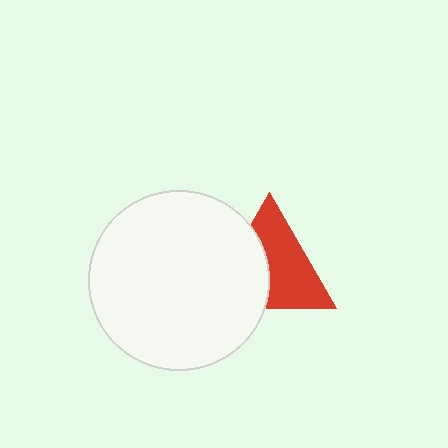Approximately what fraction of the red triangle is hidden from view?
Roughly 42% of the red triangle is hidden behind the white circle.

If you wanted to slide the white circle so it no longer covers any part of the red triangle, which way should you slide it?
Slide it left — that is the most direct way to separate the two shapes.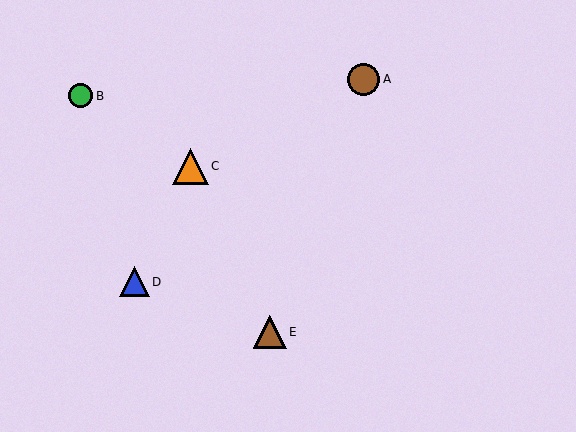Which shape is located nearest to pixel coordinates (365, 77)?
The brown circle (labeled A) at (364, 79) is nearest to that location.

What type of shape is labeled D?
Shape D is a blue triangle.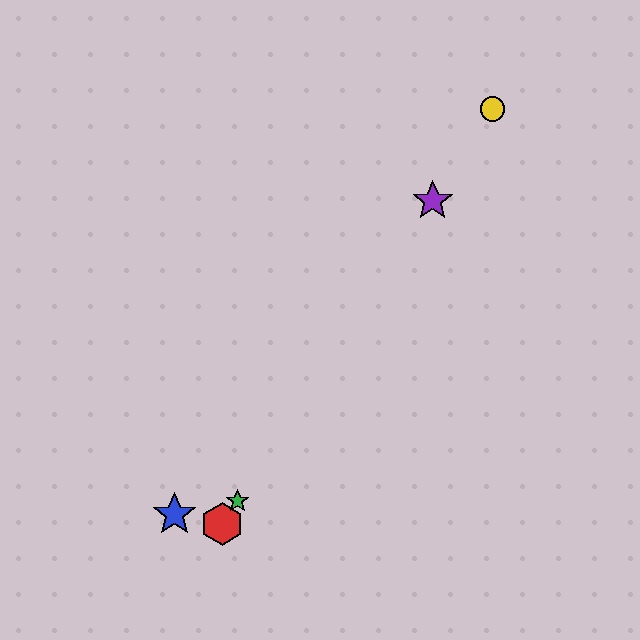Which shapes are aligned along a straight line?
The red hexagon, the green star, the yellow circle, the purple star are aligned along a straight line.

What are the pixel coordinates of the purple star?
The purple star is at (433, 201).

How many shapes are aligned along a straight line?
4 shapes (the red hexagon, the green star, the yellow circle, the purple star) are aligned along a straight line.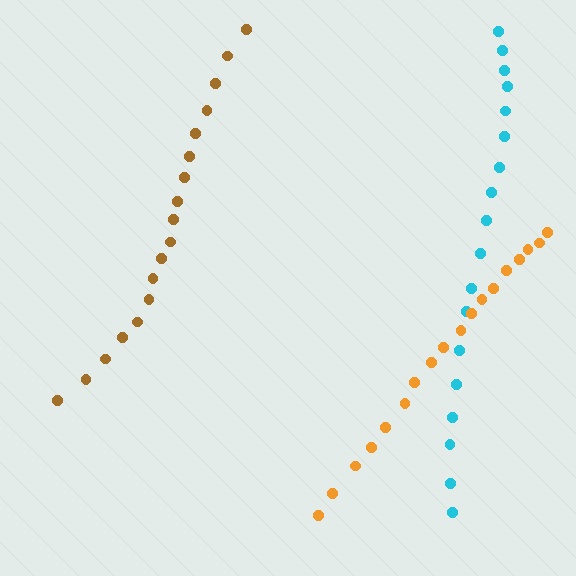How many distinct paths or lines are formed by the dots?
There are 3 distinct paths.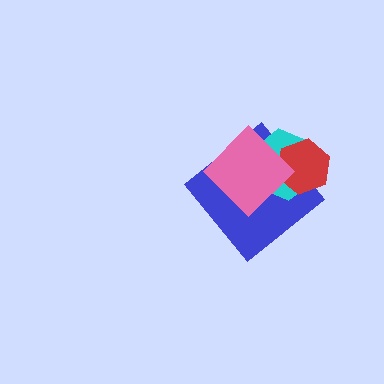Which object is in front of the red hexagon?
The pink diamond is in front of the red hexagon.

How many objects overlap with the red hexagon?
3 objects overlap with the red hexagon.